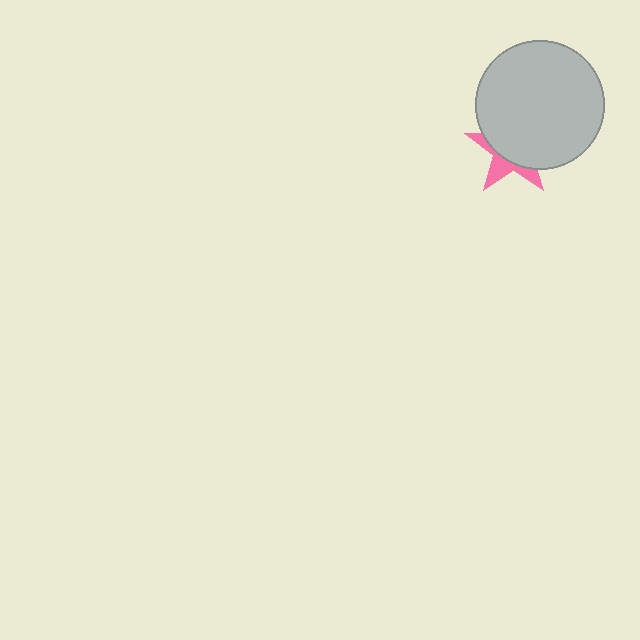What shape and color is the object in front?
The object in front is a light gray circle.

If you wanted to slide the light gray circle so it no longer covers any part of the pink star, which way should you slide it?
Slide it toward the upper-right — that is the most direct way to separate the two shapes.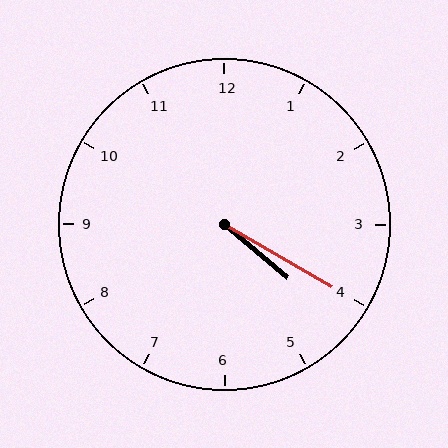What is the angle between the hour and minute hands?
Approximately 10 degrees.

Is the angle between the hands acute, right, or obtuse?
It is acute.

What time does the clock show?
4:20.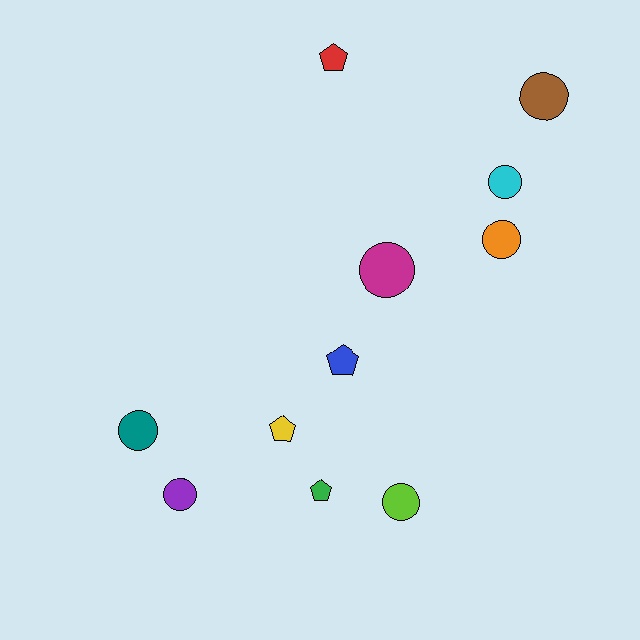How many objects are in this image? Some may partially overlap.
There are 11 objects.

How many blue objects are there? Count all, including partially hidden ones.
There is 1 blue object.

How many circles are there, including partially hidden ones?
There are 7 circles.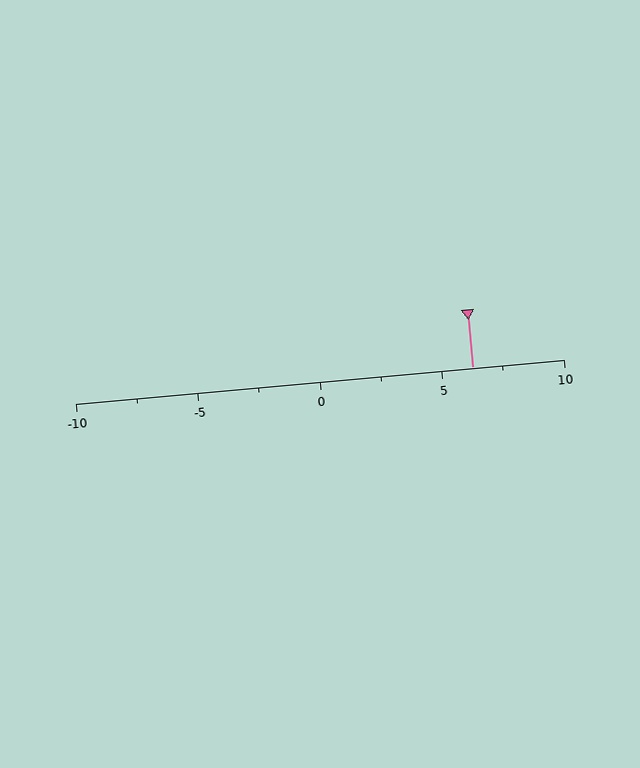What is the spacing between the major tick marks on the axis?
The major ticks are spaced 5 apart.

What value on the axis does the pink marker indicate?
The marker indicates approximately 6.2.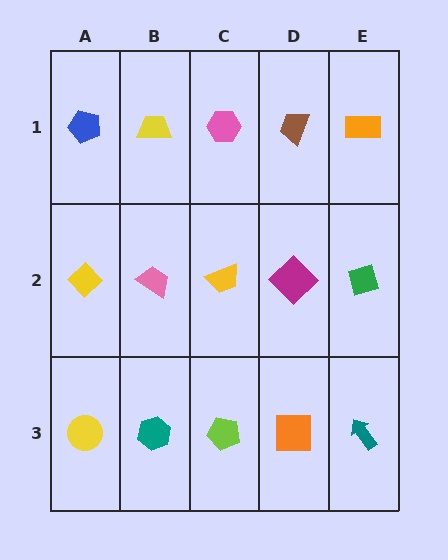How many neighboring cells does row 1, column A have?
2.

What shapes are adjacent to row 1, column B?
A pink trapezoid (row 2, column B), a blue pentagon (row 1, column A), a pink hexagon (row 1, column C).